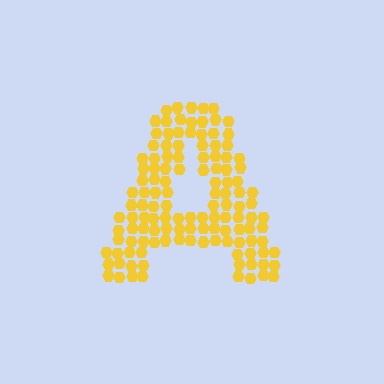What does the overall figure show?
The overall figure shows the letter A.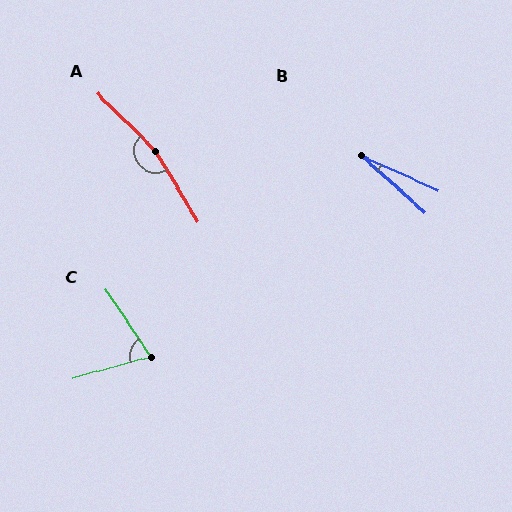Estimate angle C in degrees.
Approximately 72 degrees.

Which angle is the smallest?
B, at approximately 17 degrees.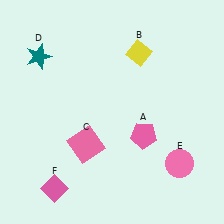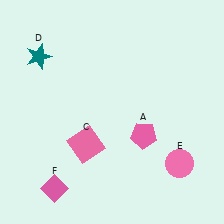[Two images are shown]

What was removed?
The yellow diamond (B) was removed in Image 2.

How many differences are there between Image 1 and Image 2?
There is 1 difference between the two images.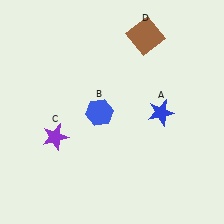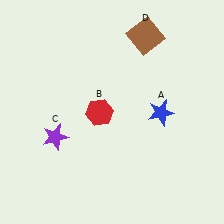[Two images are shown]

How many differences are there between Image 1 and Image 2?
There is 1 difference between the two images.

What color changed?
The hexagon (B) changed from blue in Image 1 to red in Image 2.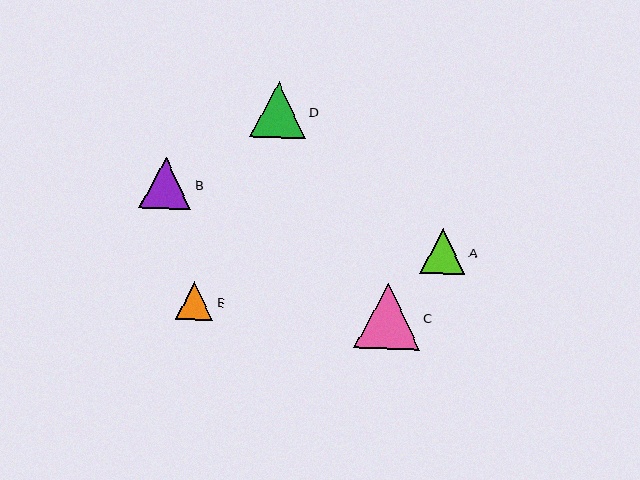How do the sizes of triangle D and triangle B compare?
Triangle D and triangle B are approximately the same size.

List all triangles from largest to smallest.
From largest to smallest: C, D, B, A, E.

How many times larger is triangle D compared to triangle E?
Triangle D is approximately 1.5 times the size of triangle E.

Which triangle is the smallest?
Triangle E is the smallest with a size of approximately 38 pixels.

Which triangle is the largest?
Triangle C is the largest with a size of approximately 66 pixels.